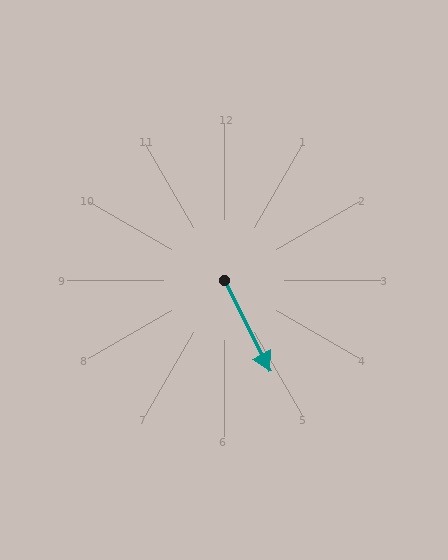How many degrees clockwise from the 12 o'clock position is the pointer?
Approximately 153 degrees.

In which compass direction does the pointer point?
Southeast.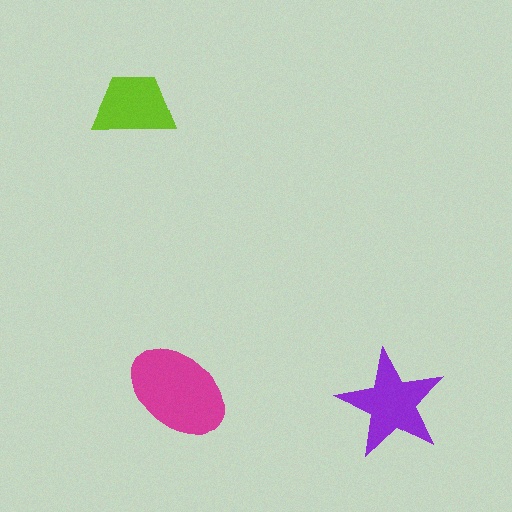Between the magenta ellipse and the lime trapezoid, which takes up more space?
The magenta ellipse.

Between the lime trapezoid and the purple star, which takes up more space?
The purple star.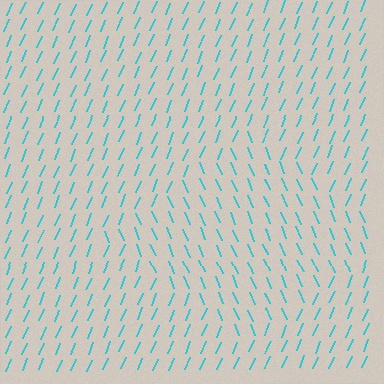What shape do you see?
I see a diamond.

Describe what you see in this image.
The image is filled with small cyan line segments. A diamond region in the image has lines oriented differently from the surrounding lines, creating a visible texture boundary.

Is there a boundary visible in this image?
Yes, there is a texture boundary formed by a change in line orientation.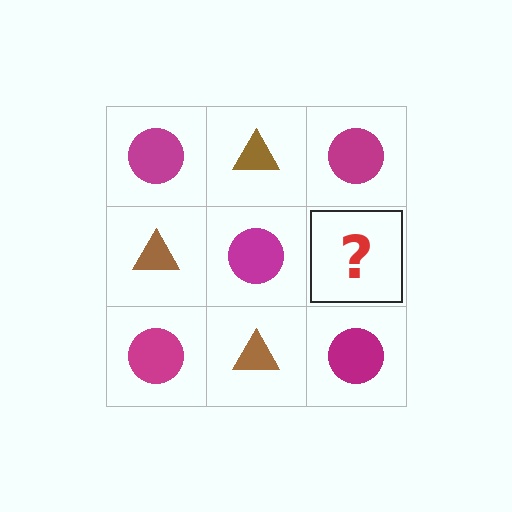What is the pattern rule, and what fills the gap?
The rule is that it alternates magenta circle and brown triangle in a checkerboard pattern. The gap should be filled with a brown triangle.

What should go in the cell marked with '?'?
The missing cell should contain a brown triangle.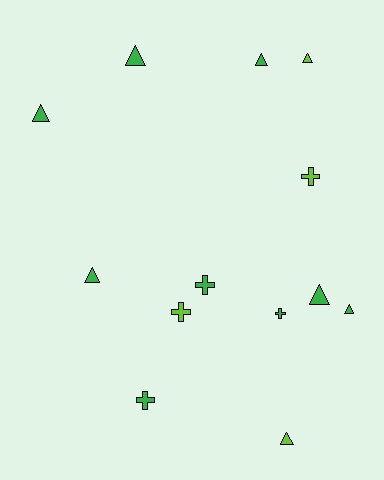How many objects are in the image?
There are 13 objects.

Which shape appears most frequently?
Triangle, with 8 objects.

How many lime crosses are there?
There are 2 lime crosses.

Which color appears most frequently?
Green, with 9 objects.